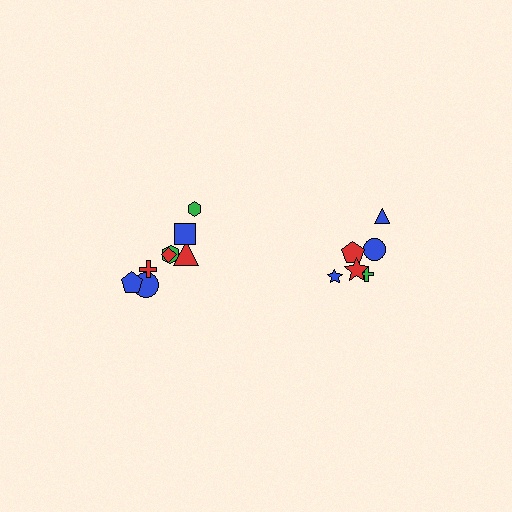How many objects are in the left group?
There are 8 objects.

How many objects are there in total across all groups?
There are 14 objects.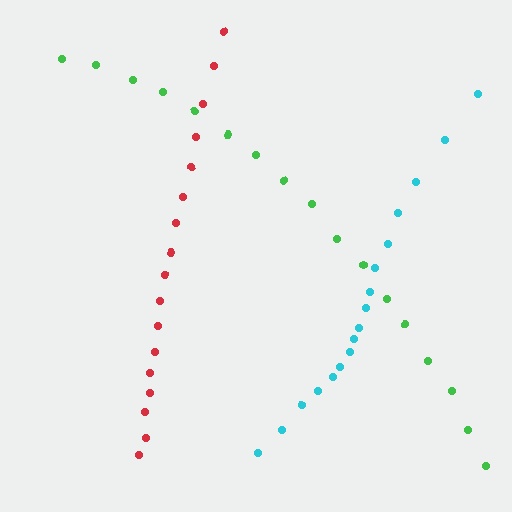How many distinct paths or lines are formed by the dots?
There are 3 distinct paths.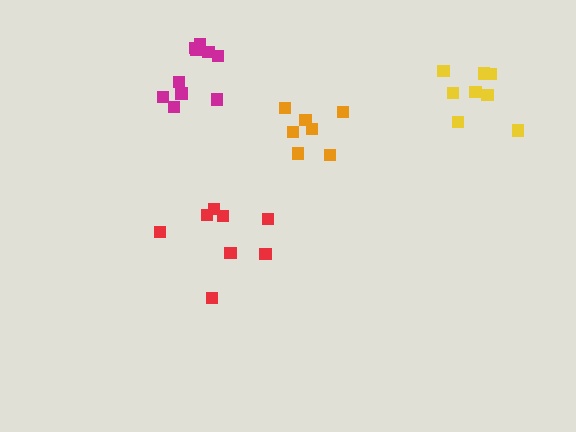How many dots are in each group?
Group 1: 10 dots, Group 2: 8 dots, Group 3: 7 dots, Group 4: 8 dots (33 total).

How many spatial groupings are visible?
There are 4 spatial groupings.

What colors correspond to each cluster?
The clusters are colored: magenta, yellow, orange, red.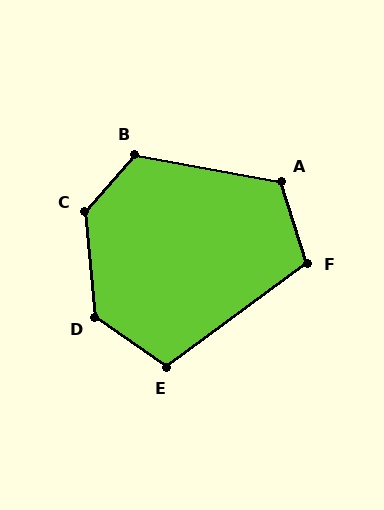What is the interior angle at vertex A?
Approximately 118 degrees (obtuse).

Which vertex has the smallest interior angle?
E, at approximately 109 degrees.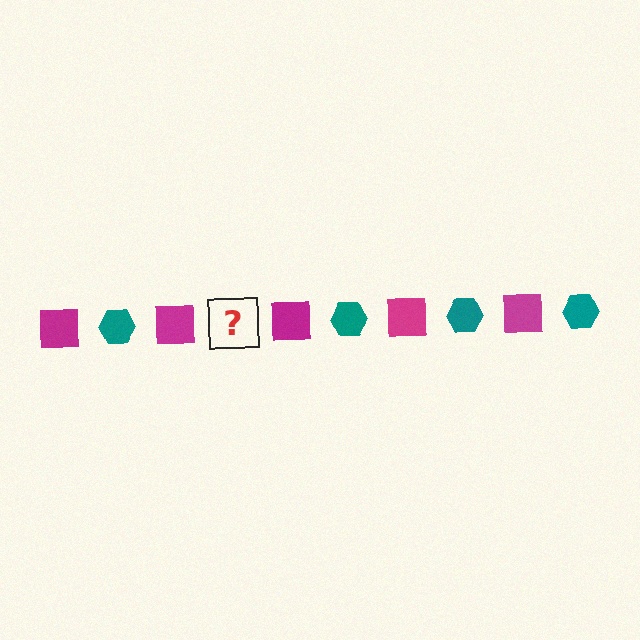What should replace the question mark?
The question mark should be replaced with a teal hexagon.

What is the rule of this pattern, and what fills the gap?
The rule is that the pattern alternates between magenta square and teal hexagon. The gap should be filled with a teal hexagon.